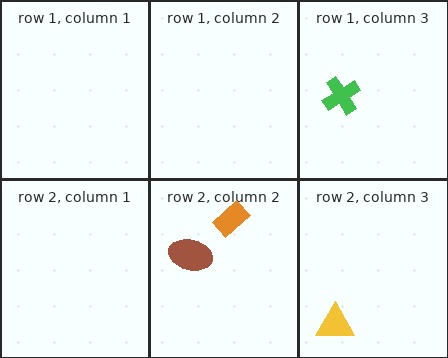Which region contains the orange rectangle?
The row 2, column 2 region.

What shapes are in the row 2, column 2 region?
The orange rectangle, the brown ellipse.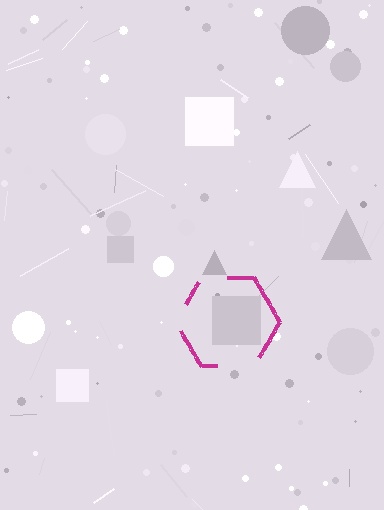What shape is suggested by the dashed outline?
The dashed outline suggests a hexagon.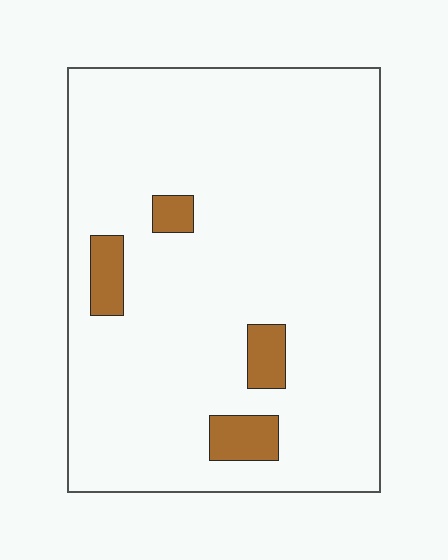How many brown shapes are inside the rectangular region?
4.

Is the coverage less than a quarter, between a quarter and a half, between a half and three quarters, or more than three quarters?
Less than a quarter.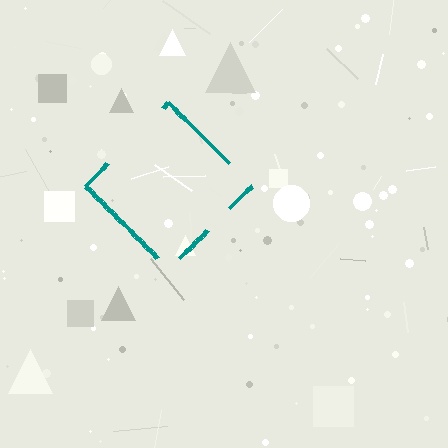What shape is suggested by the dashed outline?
The dashed outline suggests a diamond.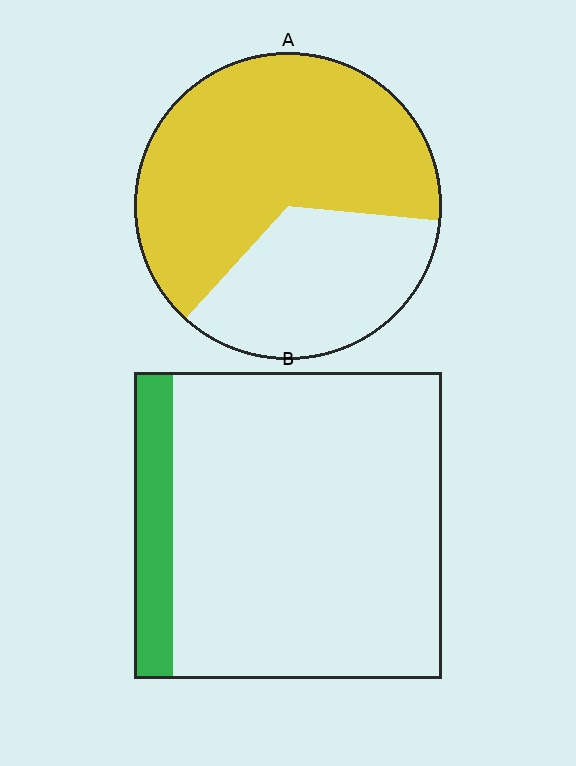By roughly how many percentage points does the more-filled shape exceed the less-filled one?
By roughly 50 percentage points (A over B).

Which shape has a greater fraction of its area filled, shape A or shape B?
Shape A.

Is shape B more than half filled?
No.